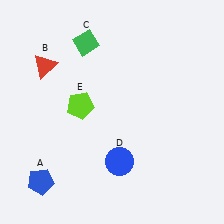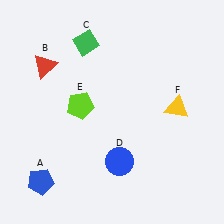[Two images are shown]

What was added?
A yellow triangle (F) was added in Image 2.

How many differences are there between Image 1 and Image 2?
There is 1 difference between the two images.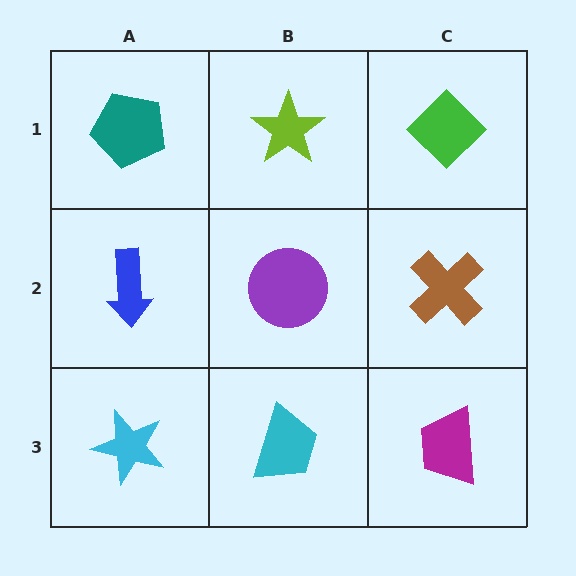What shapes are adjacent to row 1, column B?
A purple circle (row 2, column B), a teal pentagon (row 1, column A), a green diamond (row 1, column C).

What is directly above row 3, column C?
A brown cross.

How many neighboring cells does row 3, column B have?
3.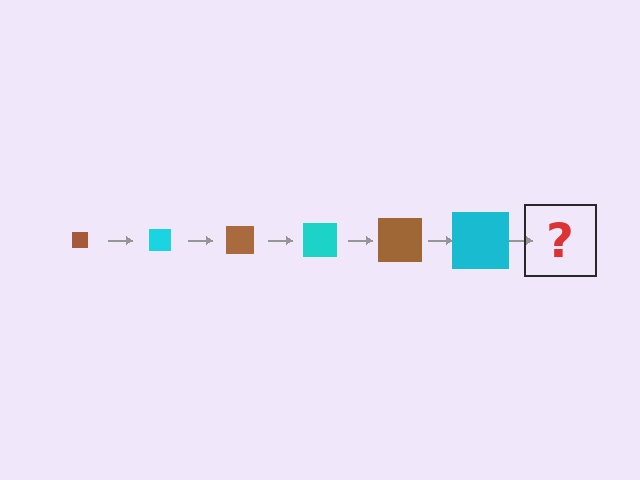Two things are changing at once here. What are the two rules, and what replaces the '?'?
The two rules are that the square grows larger each step and the color cycles through brown and cyan. The '?' should be a brown square, larger than the previous one.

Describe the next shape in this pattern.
It should be a brown square, larger than the previous one.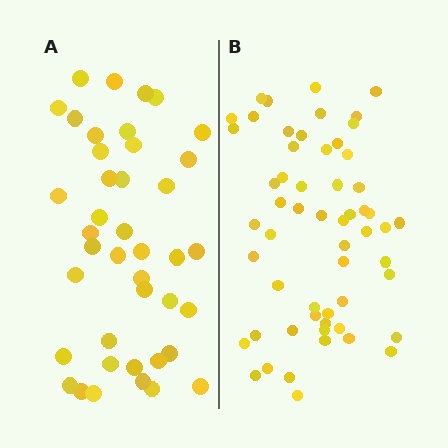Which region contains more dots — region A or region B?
Region B (the right region) has more dots.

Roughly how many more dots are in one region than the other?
Region B has approximately 15 more dots than region A.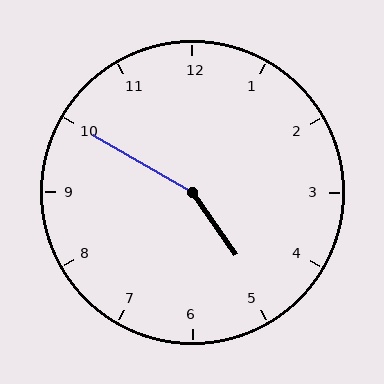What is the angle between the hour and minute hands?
Approximately 155 degrees.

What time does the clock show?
4:50.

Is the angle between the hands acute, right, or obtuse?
It is obtuse.